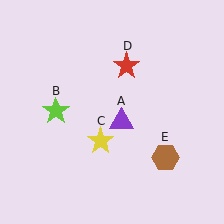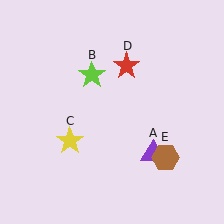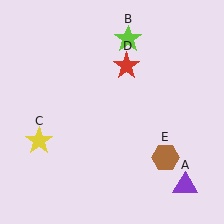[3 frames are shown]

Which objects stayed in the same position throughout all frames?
Red star (object D) and brown hexagon (object E) remained stationary.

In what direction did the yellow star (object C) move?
The yellow star (object C) moved left.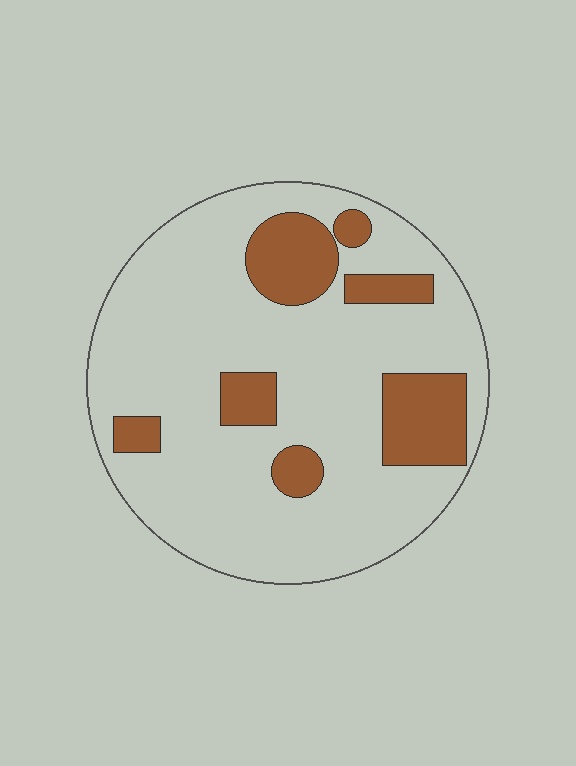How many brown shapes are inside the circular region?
7.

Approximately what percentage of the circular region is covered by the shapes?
Approximately 20%.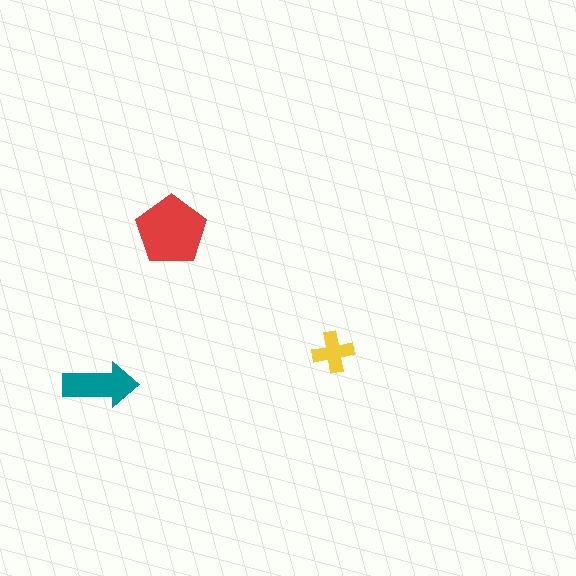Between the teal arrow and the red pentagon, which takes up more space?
The red pentagon.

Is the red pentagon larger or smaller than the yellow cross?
Larger.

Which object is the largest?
The red pentagon.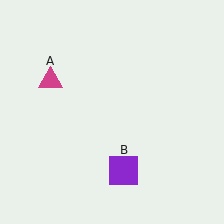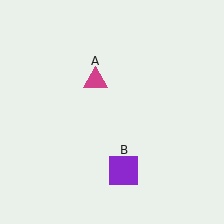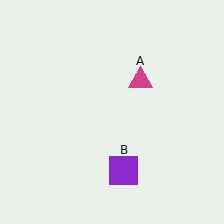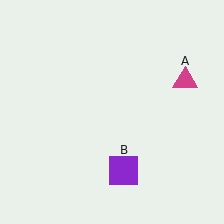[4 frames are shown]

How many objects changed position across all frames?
1 object changed position: magenta triangle (object A).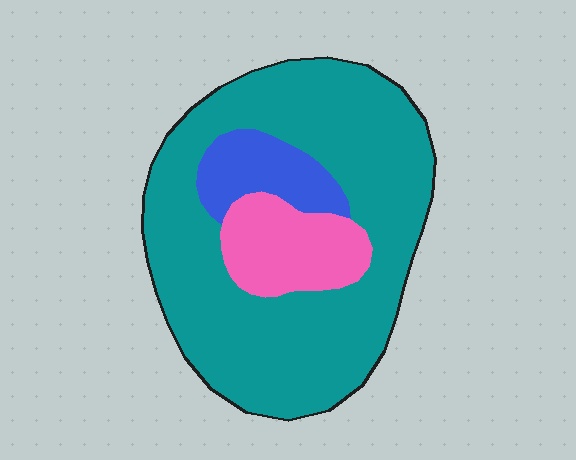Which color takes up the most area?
Teal, at roughly 75%.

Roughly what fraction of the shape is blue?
Blue takes up less than a sixth of the shape.